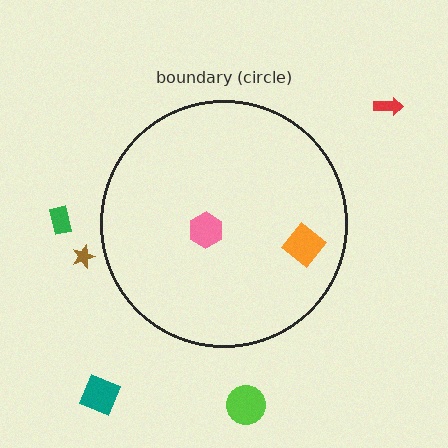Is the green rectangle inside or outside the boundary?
Outside.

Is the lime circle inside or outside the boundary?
Outside.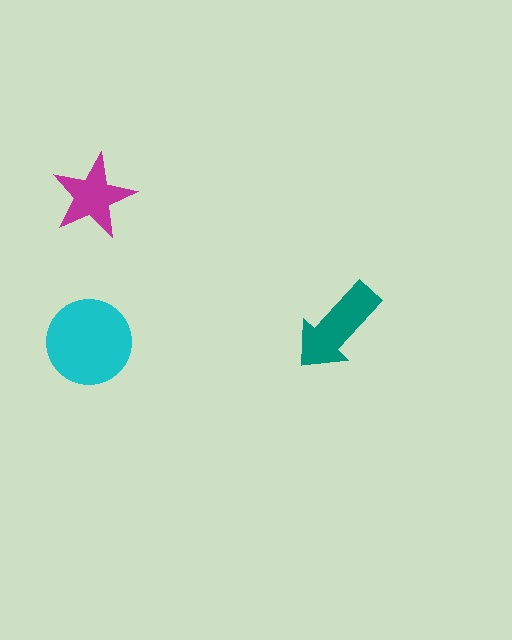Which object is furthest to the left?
The cyan circle is leftmost.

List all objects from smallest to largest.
The magenta star, the teal arrow, the cyan circle.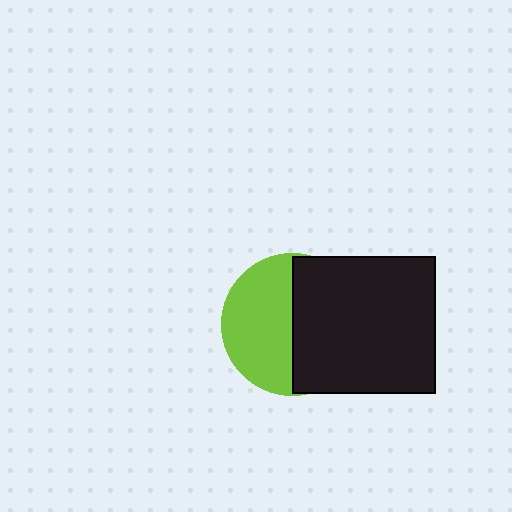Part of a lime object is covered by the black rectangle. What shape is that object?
It is a circle.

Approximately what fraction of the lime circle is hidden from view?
Roughly 50% of the lime circle is hidden behind the black rectangle.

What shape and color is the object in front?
The object in front is a black rectangle.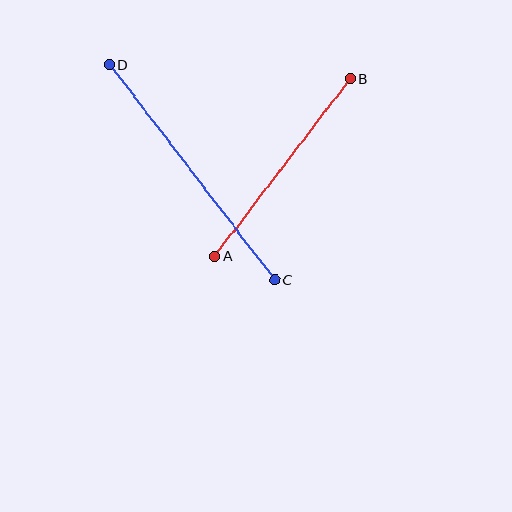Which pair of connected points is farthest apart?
Points C and D are farthest apart.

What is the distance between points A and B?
The distance is approximately 224 pixels.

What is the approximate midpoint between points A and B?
The midpoint is at approximately (283, 168) pixels.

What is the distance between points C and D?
The distance is approximately 271 pixels.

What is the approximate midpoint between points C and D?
The midpoint is at approximately (192, 172) pixels.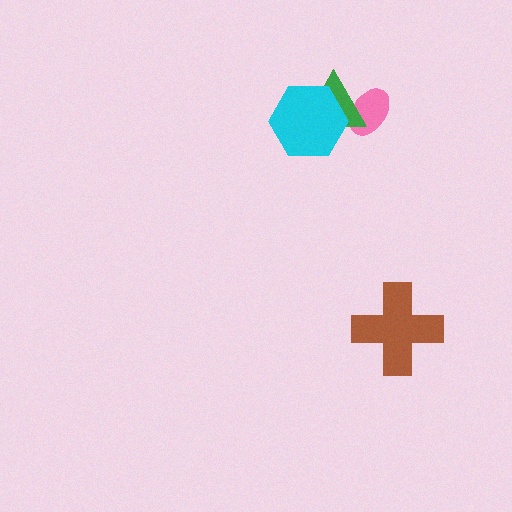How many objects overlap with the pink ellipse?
1 object overlaps with the pink ellipse.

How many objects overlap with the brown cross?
0 objects overlap with the brown cross.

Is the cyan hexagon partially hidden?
No, no other shape covers it.